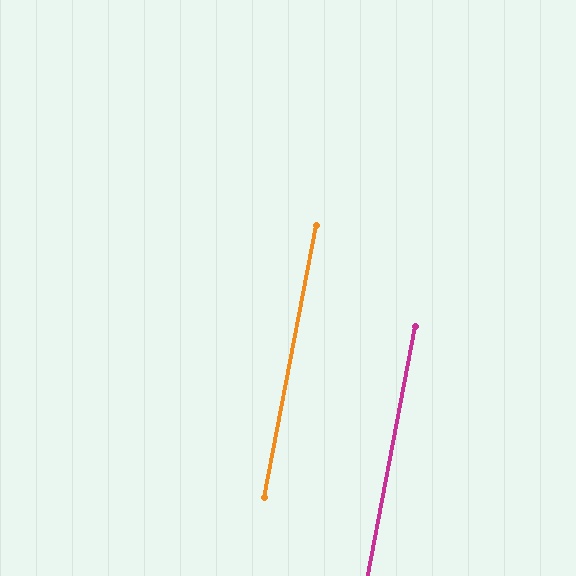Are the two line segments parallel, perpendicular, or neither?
Parallel — their directions differ by only 0.1°.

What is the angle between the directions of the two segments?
Approximately 0 degrees.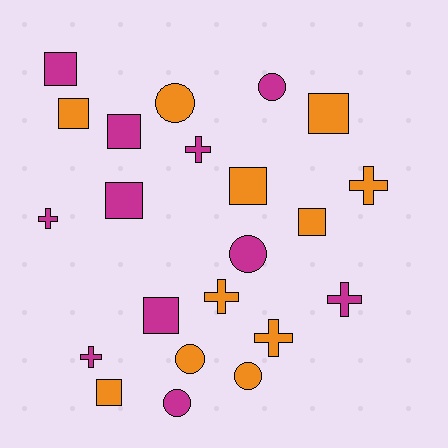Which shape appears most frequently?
Square, with 9 objects.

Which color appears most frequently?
Magenta, with 11 objects.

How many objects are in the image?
There are 22 objects.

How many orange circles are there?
There are 3 orange circles.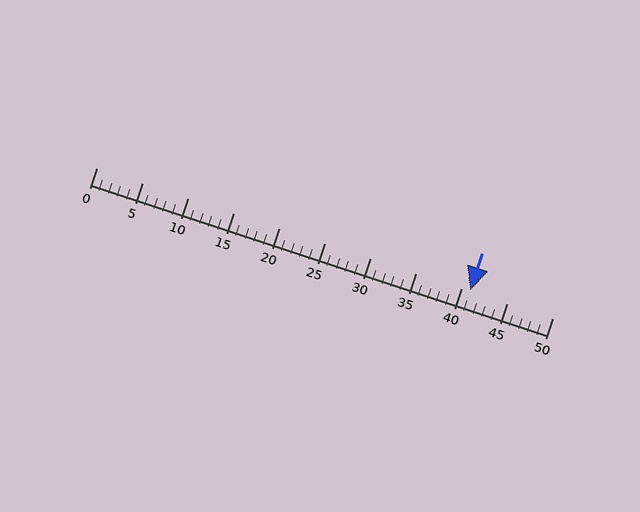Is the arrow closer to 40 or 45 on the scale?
The arrow is closer to 40.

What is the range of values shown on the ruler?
The ruler shows values from 0 to 50.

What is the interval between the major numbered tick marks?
The major tick marks are spaced 5 units apart.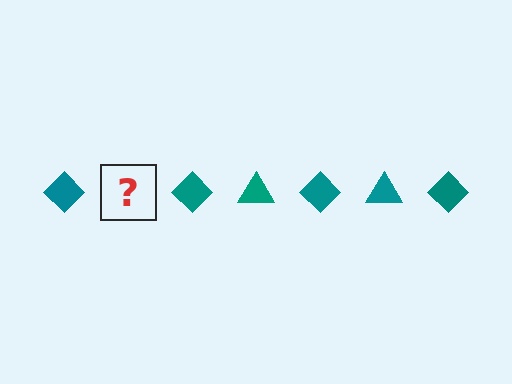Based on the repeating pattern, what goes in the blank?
The blank should be a teal triangle.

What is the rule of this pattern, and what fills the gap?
The rule is that the pattern cycles through diamond, triangle shapes in teal. The gap should be filled with a teal triangle.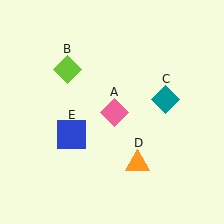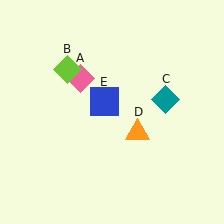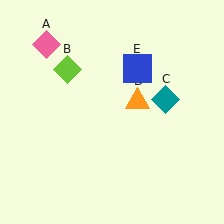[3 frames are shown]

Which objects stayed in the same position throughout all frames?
Lime diamond (object B) and teal diamond (object C) remained stationary.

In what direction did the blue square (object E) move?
The blue square (object E) moved up and to the right.